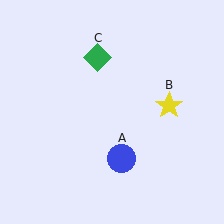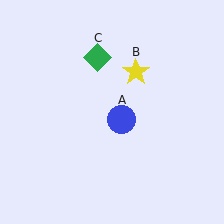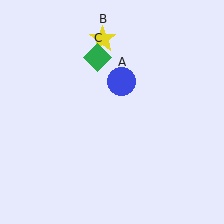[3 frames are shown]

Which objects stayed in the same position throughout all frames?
Green diamond (object C) remained stationary.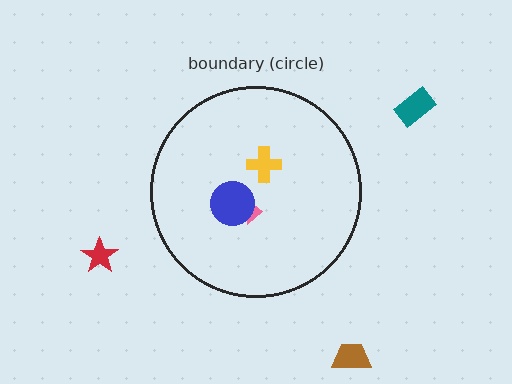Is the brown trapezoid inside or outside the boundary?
Outside.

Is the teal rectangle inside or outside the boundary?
Outside.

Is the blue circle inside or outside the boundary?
Inside.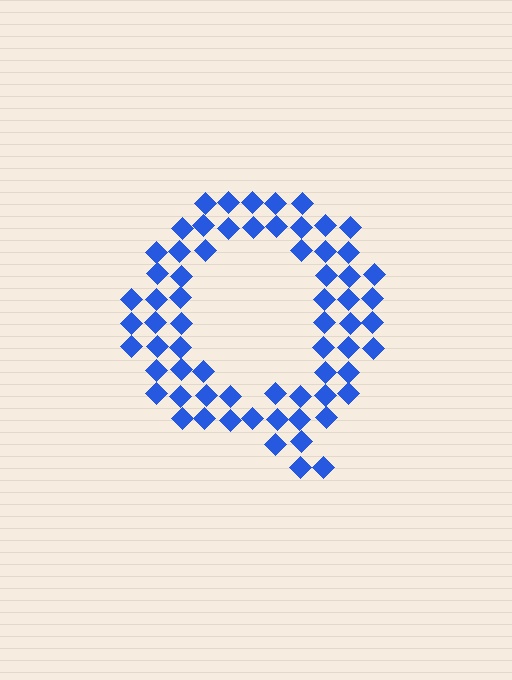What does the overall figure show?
The overall figure shows the letter Q.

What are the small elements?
The small elements are diamonds.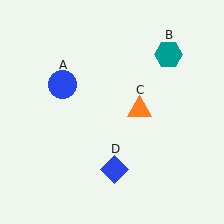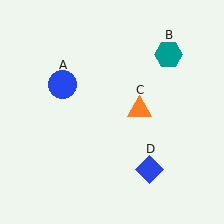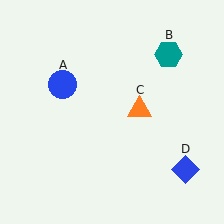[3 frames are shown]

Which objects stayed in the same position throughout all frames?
Blue circle (object A) and teal hexagon (object B) and orange triangle (object C) remained stationary.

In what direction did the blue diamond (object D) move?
The blue diamond (object D) moved right.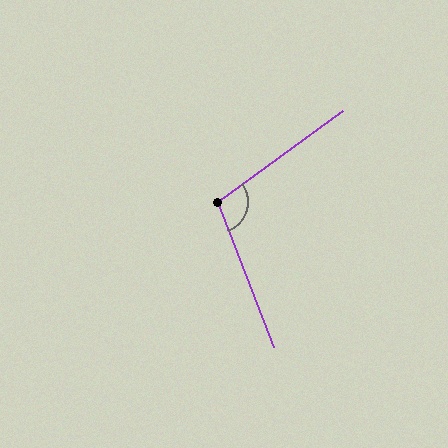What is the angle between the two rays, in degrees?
Approximately 105 degrees.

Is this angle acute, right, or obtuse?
It is obtuse.